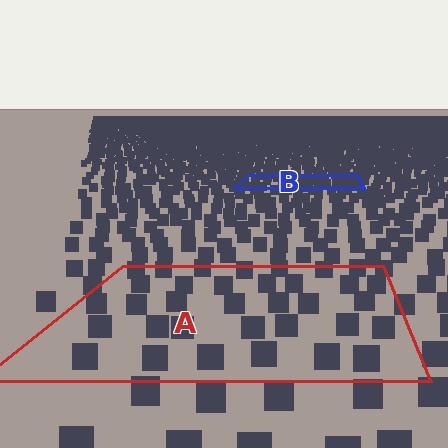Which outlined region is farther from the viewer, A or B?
Region B is farther from the viewer — the texture elements inside it appear smaller and more densely packed.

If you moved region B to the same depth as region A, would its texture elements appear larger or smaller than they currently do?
They would appear larger. At a closer depth, the same texture elements are projected at a bigger on-screen size.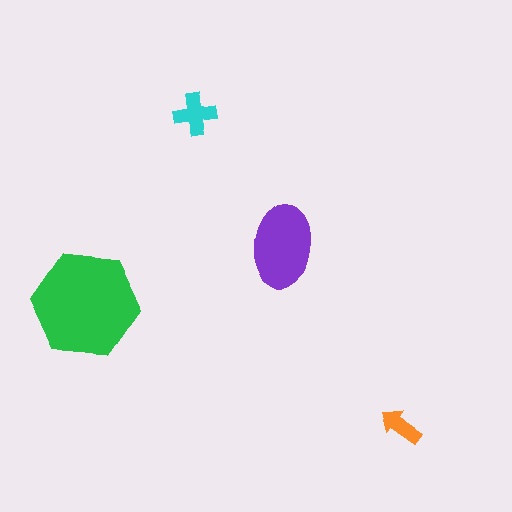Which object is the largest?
The green hexagon.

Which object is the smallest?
The orange arrow.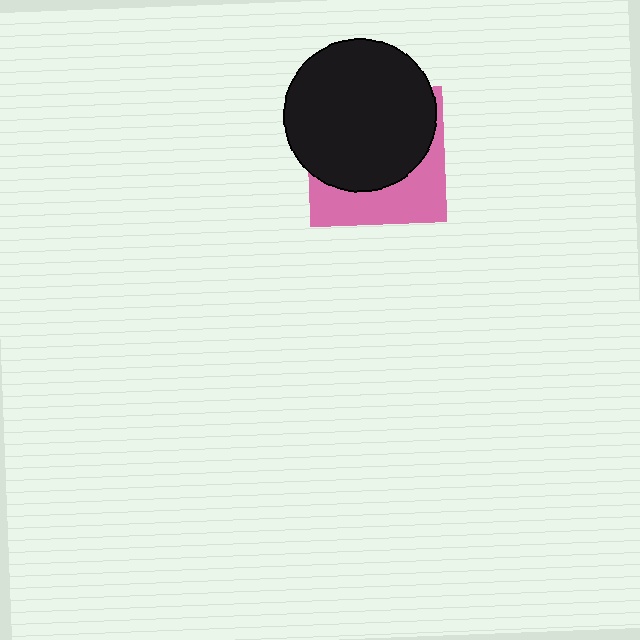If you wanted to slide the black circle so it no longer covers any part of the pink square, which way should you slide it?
Slide it up — that is the most direct way to separate the two shapes.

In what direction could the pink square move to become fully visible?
The pink square could move down. That would shift it out from behind the black circle entirely.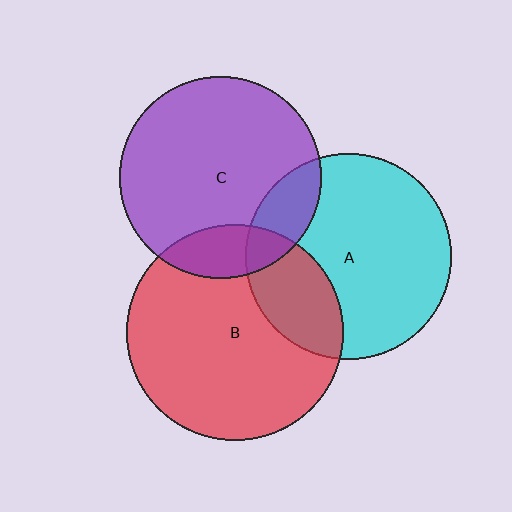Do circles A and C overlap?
Yes.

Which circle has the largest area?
Circle B (red).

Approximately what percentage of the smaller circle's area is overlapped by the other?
Approximately 15%.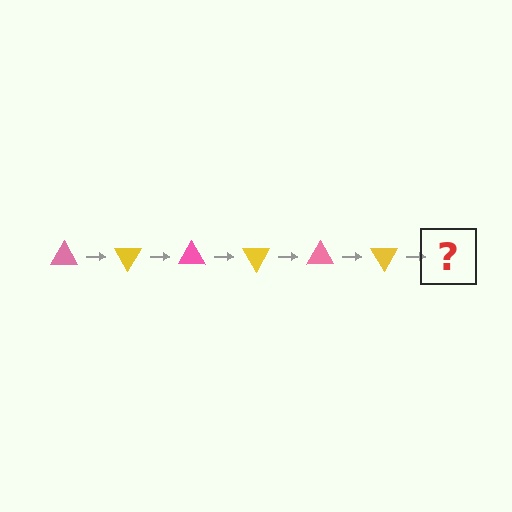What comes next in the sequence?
The next element should be a pink triangle, rotated 360 degrees from the start.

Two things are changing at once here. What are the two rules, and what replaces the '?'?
The two rules are that it rotates 60 degrees each step and the color cycles through pink and yellow. The '?' should be a pink triangle, rotated 360 degrees from the start.